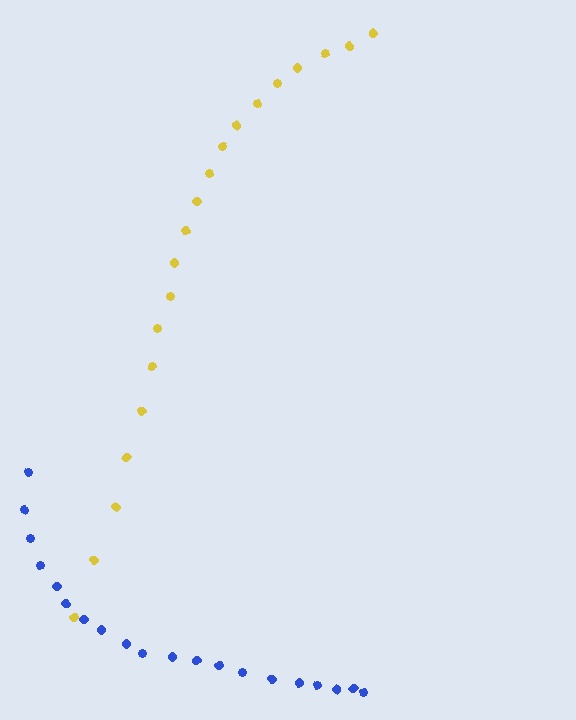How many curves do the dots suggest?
There are 2 distinct paths.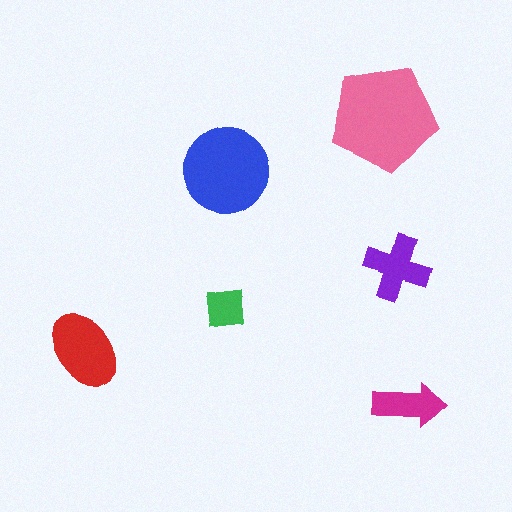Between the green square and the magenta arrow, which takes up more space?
The magenta arrow.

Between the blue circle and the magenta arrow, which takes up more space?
The blue circle.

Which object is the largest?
The pink pentagon.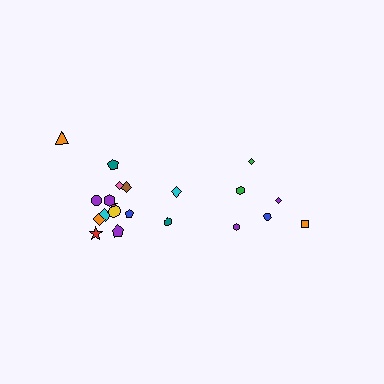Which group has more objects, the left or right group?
The left group.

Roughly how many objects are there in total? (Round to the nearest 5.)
Roughly 20 objects in total.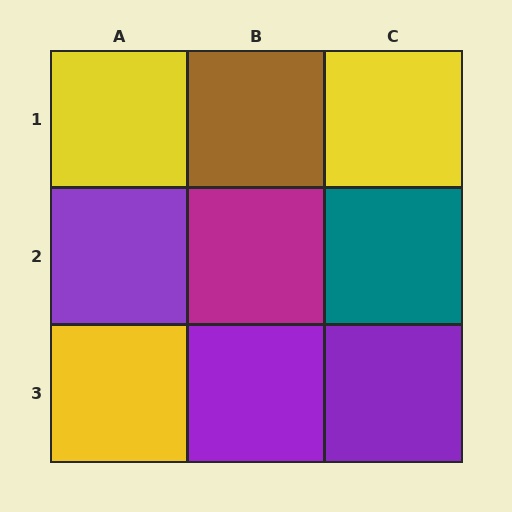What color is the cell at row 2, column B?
Magenta.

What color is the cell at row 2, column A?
Purple.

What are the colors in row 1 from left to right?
Yellow, brown, yellow.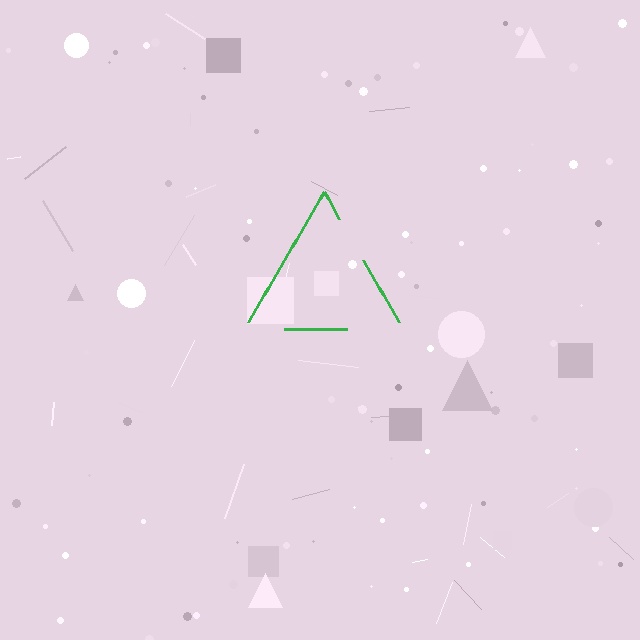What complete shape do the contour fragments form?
The contour fragments form a triangle.